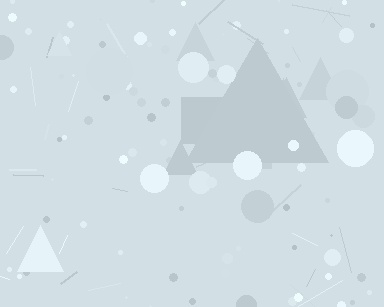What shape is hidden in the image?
A triangle is hidden in the image.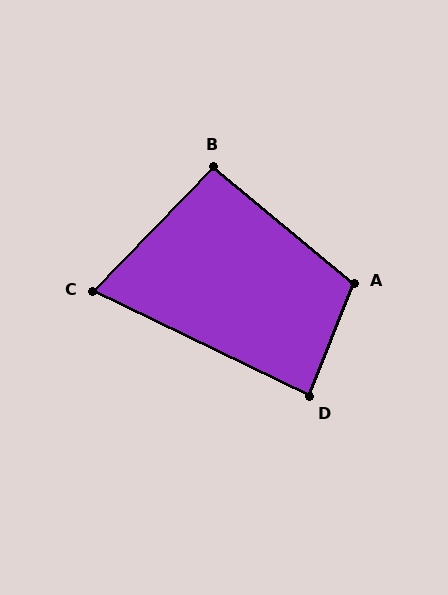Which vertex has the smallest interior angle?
C, at approximately 72 degrees.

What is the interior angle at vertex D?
Approximately 86 degrees (approximately right).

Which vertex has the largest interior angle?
A, at approximately 108 degrees.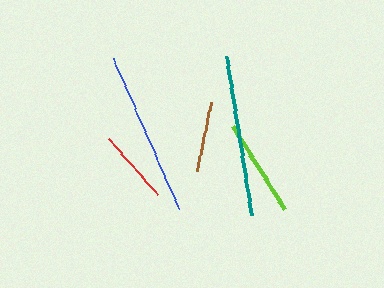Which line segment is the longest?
The blue line is the longest at approximately 164 pixels.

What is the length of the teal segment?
The teal segment is approximately 160 pixels long.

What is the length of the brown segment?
The brown segment is approximately 71 pixels long.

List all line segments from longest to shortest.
From longest to shortest: blue, teal, lime, red, brown.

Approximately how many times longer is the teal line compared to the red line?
The teal line is approximately 2.2 times the length of the red line.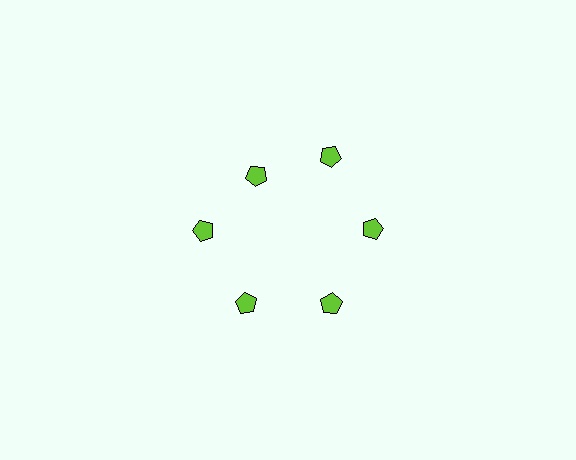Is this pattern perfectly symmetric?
No. The 6 lime pentagons are arranged in a ring, but one element near the 11 o'clock position is pulled inward toward the center, breaking the 6-fold rotational symmetry.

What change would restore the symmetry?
The symmetry would be restored by moving it outward, back onto the ring so that all 6 pentagons sit at equal angles and equal distance from the center.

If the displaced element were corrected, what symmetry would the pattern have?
It would have 6-fold rotational symmetry — the pattern would map onto itself every 60 degrees.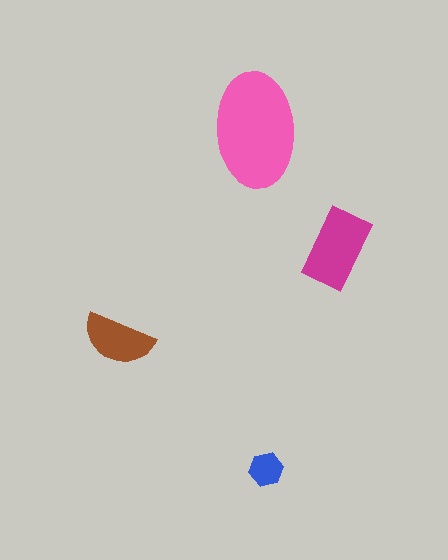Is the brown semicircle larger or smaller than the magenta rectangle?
Smaller.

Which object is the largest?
The pink ellipse.